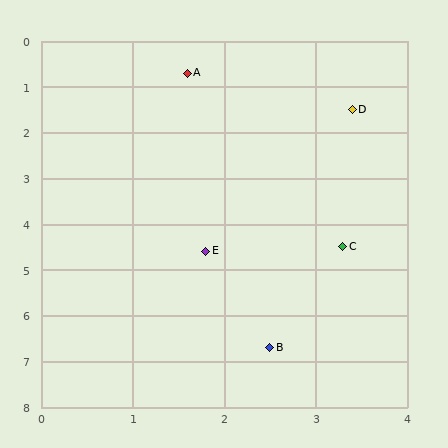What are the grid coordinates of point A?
Point A is at approximately (1.6, 0.7).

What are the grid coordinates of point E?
Point E is at approximately (1.8, 4.6).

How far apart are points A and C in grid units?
Points A and C are about 4.2 grid units apart.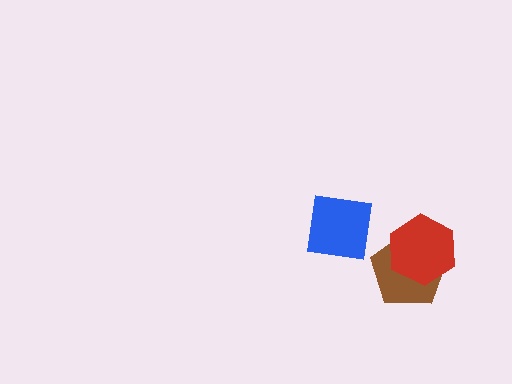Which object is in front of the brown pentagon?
The red hexagon is in front of the brown pentagon.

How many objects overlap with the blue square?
0 objects overlap with the blue square.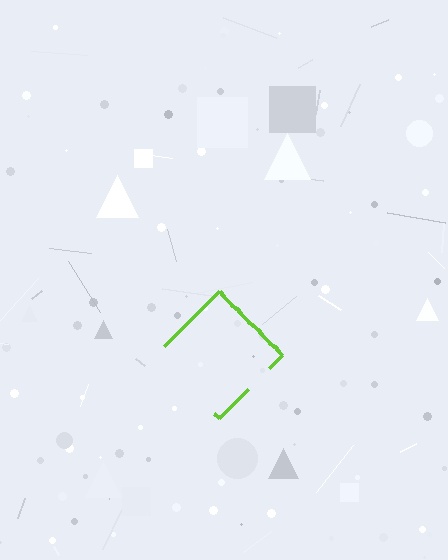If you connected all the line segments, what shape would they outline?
They would outline a diamond.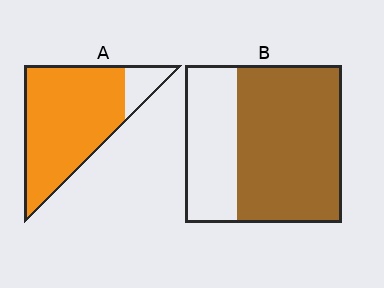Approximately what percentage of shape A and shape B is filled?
A is approximately 85% and B is approximately 65%.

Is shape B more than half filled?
Yes.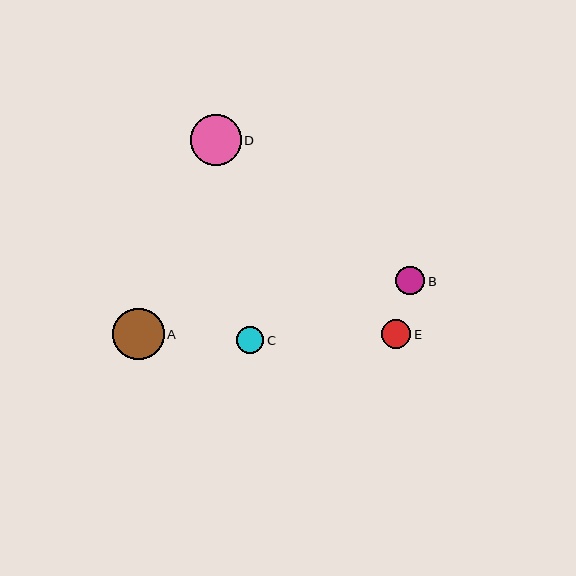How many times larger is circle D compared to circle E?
Circle D is approximately 1.7 times the size of circle E.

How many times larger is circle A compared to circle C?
Circle A is approximately 1.9 times the size of circle C.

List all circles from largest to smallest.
From largest to smallest: A, D, E, B, C.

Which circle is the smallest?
Circle C is the smallest with a size of approximately 27 pixels.